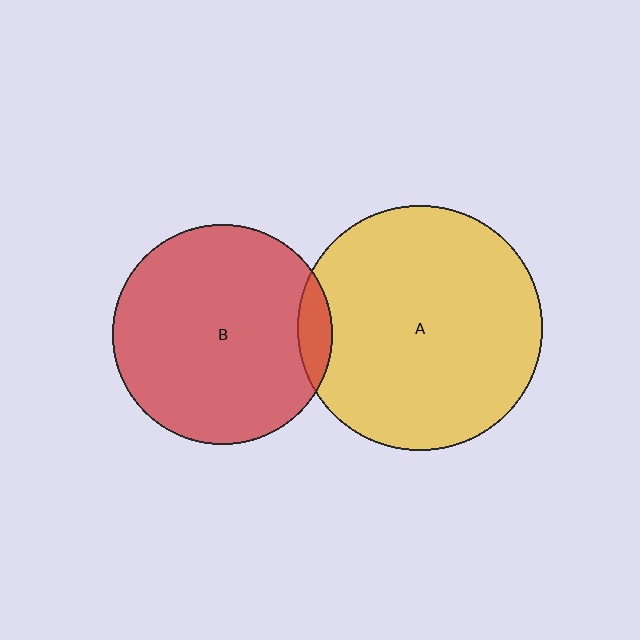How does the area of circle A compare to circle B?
Approximately 1.2 times.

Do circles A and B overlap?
Yes.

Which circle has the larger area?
Circle A (yellow).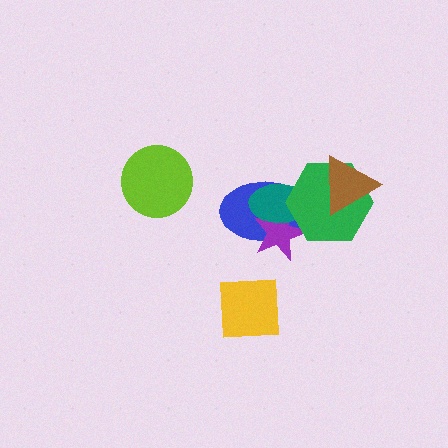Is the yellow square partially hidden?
No, no other shape covers it.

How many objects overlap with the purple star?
3 objects overlap with the purple star.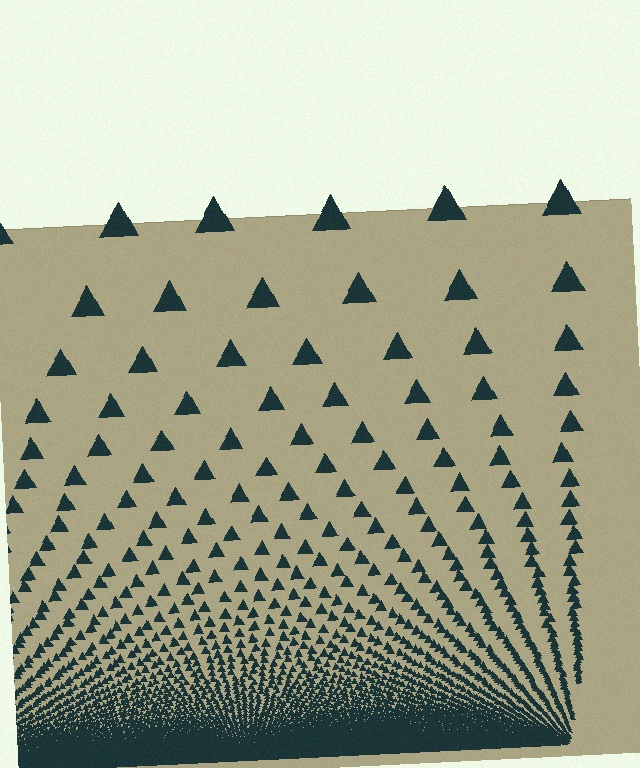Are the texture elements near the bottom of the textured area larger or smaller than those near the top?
Smaller. The gradient is inverted — elements near the bottom are smaller and denser.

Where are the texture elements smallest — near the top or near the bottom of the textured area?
Near the bottom.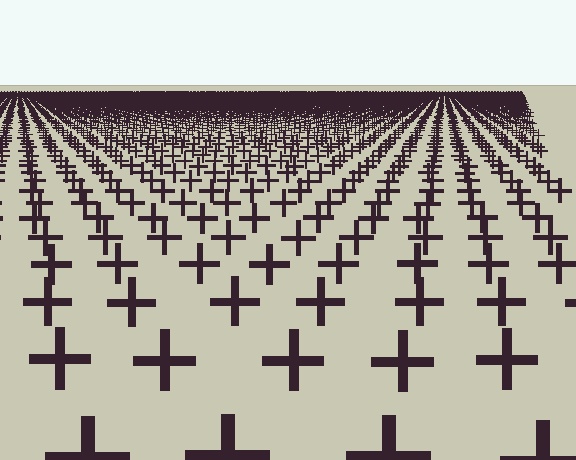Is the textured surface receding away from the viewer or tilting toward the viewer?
The surface is receding away from the viewer. Texture elements get smaller and denser toward the top.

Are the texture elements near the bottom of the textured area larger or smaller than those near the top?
Larger. Near the bottom, elements are closer to the viewer and appear at a bigger on-screen size.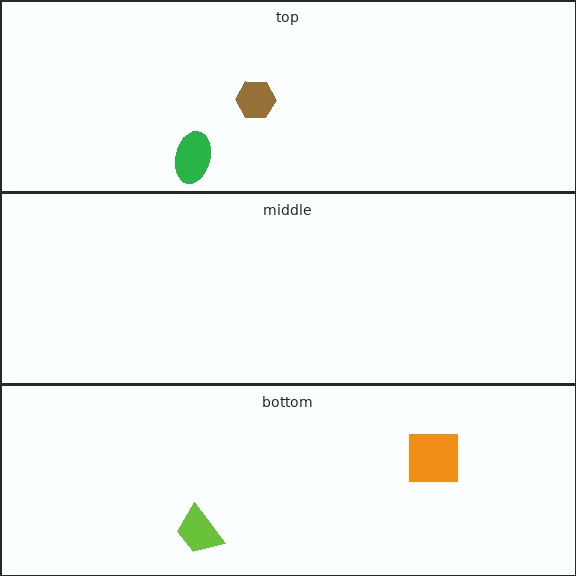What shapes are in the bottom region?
The orange square, the lime trapezoid.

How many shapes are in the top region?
2.